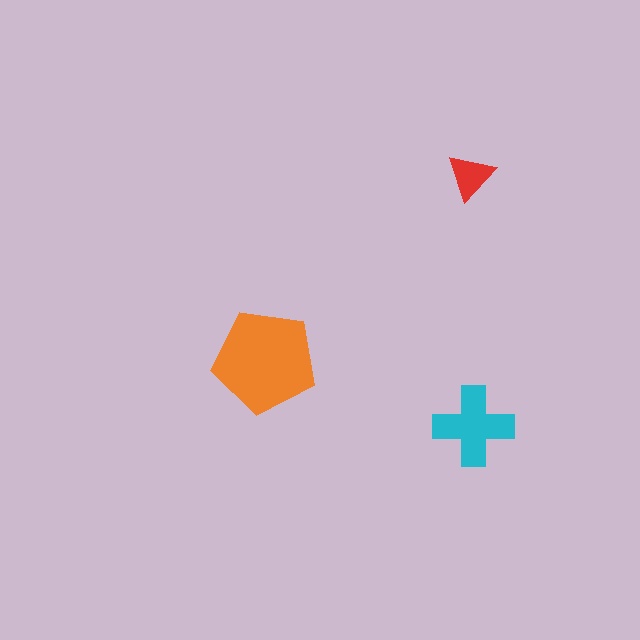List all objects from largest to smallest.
The orange pentagon, the cyan cross, the red triangle.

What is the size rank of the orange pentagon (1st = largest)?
1st.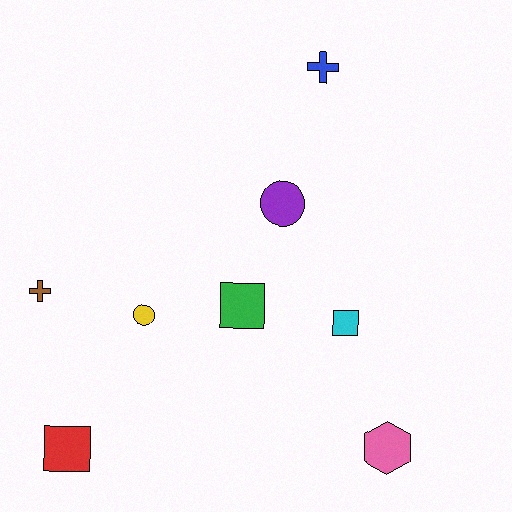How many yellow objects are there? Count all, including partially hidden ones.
There is 1 yellow object.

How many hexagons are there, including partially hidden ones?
There is 1 hexagon.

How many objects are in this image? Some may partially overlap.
There are 8 objects.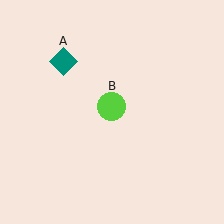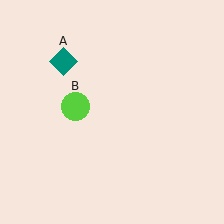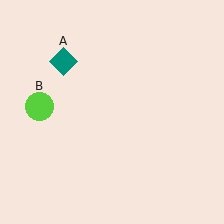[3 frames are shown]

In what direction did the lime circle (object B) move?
The lime circle (object B) moved left.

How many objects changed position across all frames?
1 object changed position: lime circle (object B).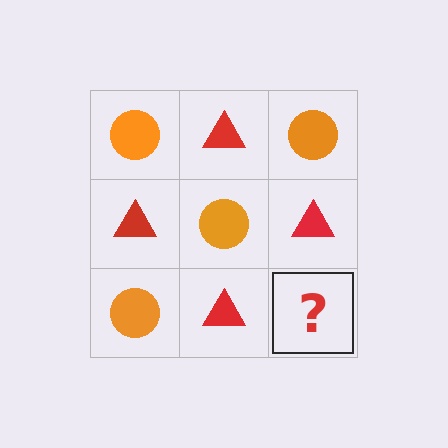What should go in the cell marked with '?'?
The missing cell should contain an orange circle.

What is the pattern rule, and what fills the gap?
The rule is that it alternates orange circle and red triangle in a checkerboard pattern. The gap should be filled with an orange circle.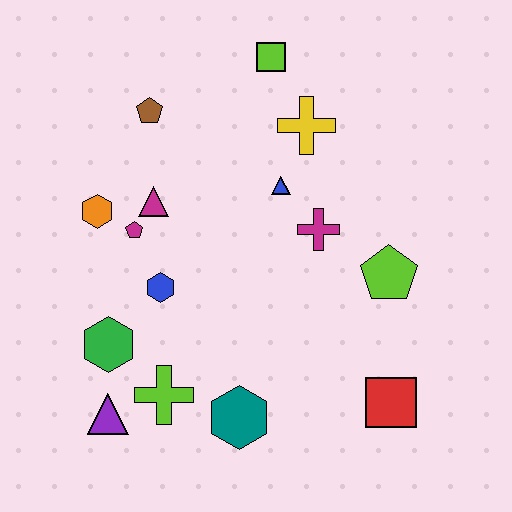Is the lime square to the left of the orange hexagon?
No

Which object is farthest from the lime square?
The purple triangle is farthest from the lime square.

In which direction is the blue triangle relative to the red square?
The blue triangle is above the red square.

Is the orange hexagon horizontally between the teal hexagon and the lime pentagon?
No